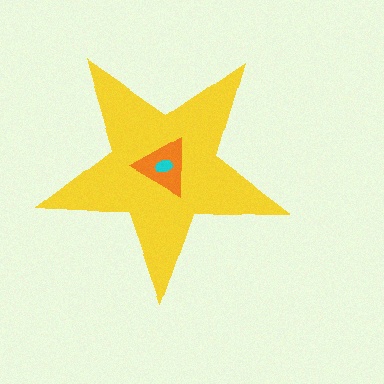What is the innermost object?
The cyan ellipse.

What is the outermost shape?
The yellow star.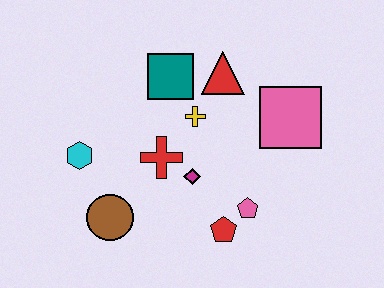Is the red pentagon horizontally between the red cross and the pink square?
Yes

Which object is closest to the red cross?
The magenta diamond is closest to the red cross.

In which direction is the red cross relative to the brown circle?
The red cross is above the brown circle.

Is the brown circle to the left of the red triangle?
Yes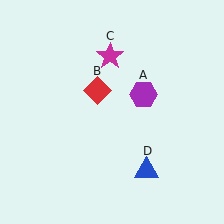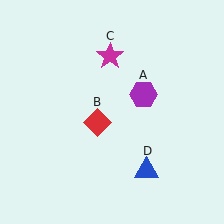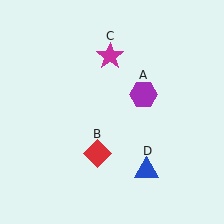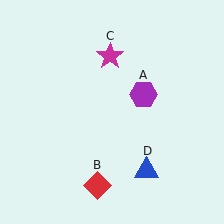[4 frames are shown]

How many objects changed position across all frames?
1 object changed position: red diamond (object B).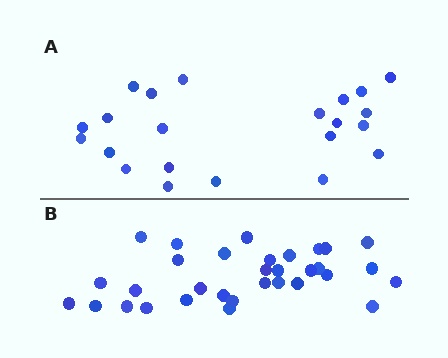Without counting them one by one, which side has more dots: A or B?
Region B (the bottom region) has more dots.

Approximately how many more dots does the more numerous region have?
Region B has roughly 10 or so more dots than region A.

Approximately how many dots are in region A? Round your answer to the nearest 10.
About 20 dots. (The exact count is 22, which rounds to 20.)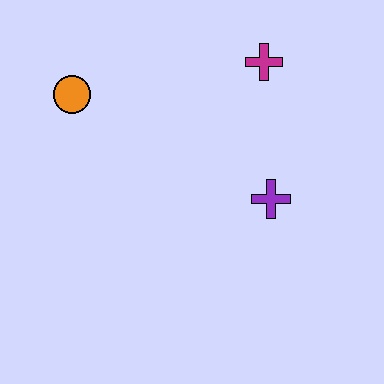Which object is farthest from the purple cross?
The orange circle is farthest from the purple cross.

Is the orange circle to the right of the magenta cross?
No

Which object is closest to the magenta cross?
The purple cross is closest to the magenta cross.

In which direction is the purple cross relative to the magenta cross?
The purple cross is below the magenta cross.